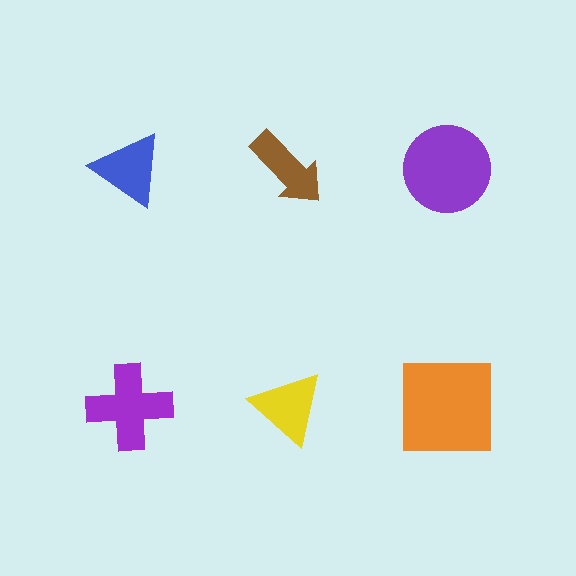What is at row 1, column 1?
A blue triangle.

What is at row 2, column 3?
An orange square.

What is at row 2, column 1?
A purple cross.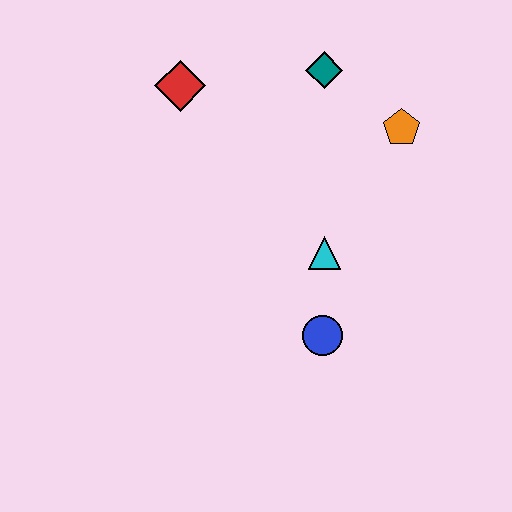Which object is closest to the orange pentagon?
The teal diamond is closest to the orange pentagon.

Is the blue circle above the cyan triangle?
No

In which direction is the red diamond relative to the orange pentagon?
The red diamond is to the left of the orange pentagon.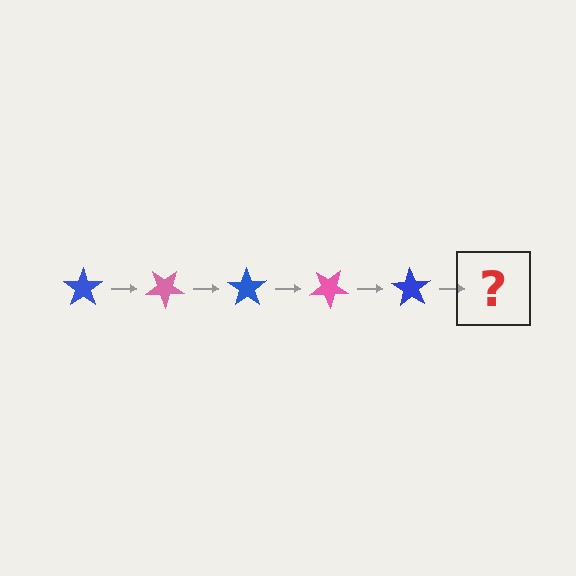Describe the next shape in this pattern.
It should be a pink star, rotated 175 degrees from the start.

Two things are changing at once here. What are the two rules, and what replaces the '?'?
The two rules are that it rotates 35 degrees each step and the color cycles through blue and pink. The '?' should be a pink star, rotated 175 degrees from the start.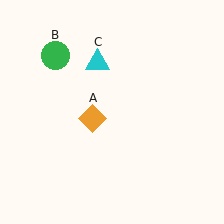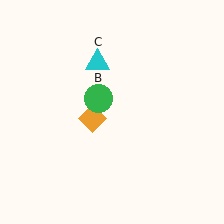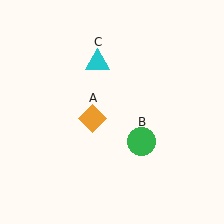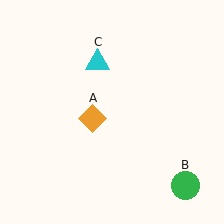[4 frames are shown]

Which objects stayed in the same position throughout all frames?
Orange diamond (object A) and cyan triangle (object C) remained stationary.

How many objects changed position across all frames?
1 object changed position: green circle (object B).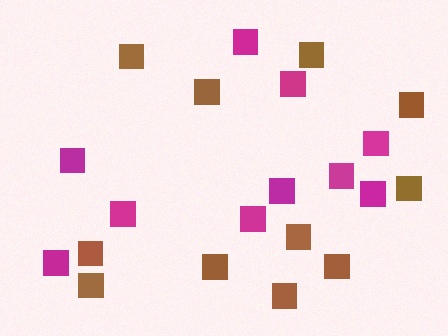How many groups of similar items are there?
There are 2 groups: one group of brown squares (11) and one group of magenta squares (10).